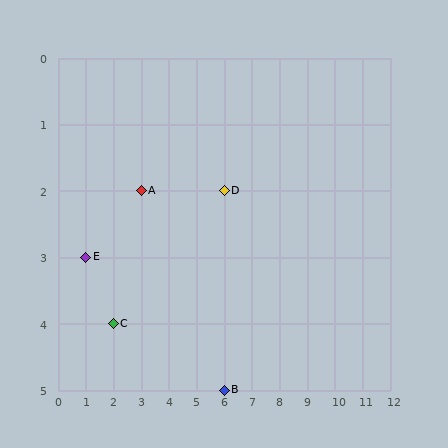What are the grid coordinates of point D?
Point D is at grid coordinates (6, 2).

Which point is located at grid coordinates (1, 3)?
Point E is at (1, 3).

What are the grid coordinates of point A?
Point A is at grid coordinates (3, 2).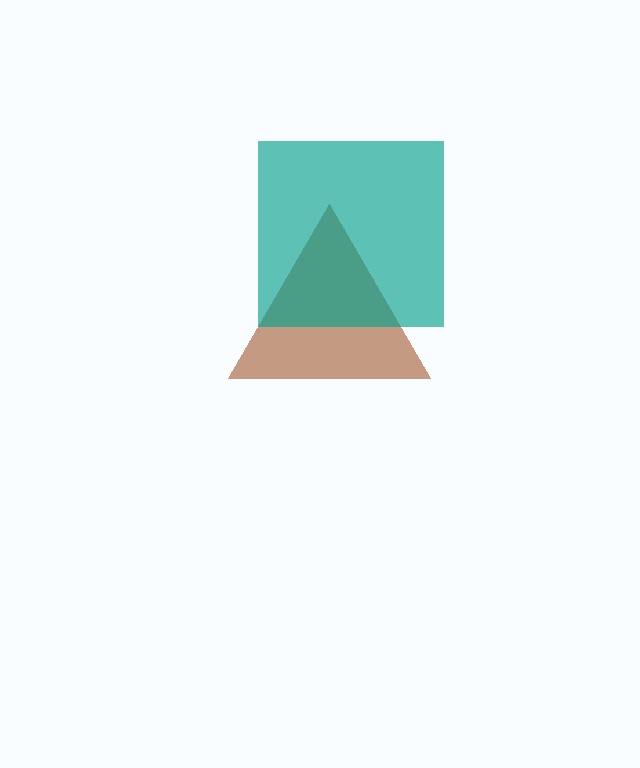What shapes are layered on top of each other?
The layered shapes are: a brown triangle, a teal square.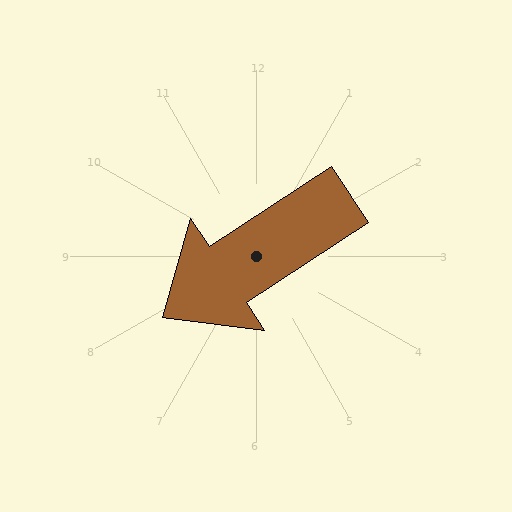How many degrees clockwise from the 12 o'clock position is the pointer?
Approximately 237 degrees.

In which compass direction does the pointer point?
Southwest.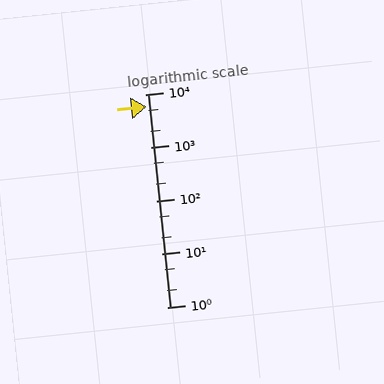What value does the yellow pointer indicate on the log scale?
The pointer indicates approximately 5800.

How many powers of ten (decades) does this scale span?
The scale spans 4 decades, from 1 to 10000.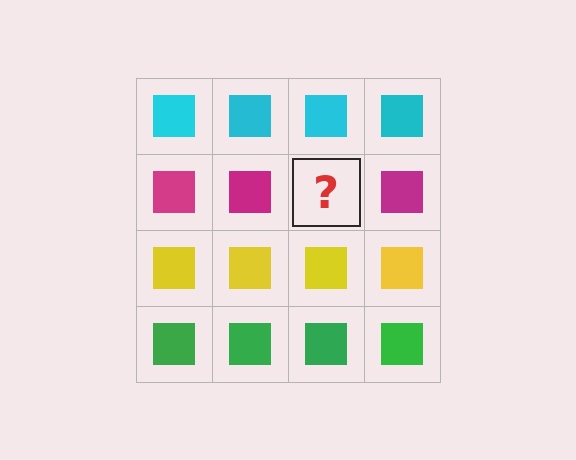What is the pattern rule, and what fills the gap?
The rule is that each row has a consistent color. The gap should be filled with a magenta square.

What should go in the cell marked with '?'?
The missing cell should contain a magenta square.